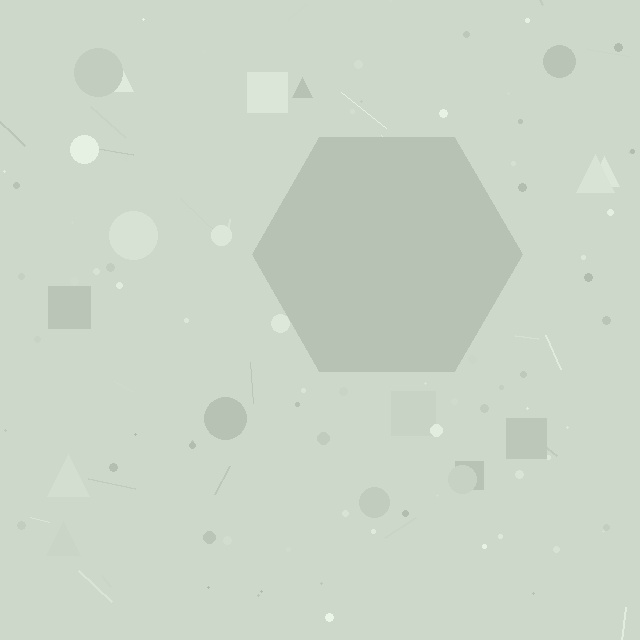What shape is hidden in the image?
A hexagon is hidden in the image.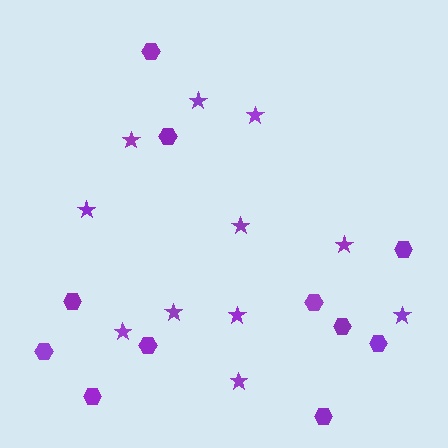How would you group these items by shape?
There are 2 groups: one group of hexagons (11) and one group of stars (11).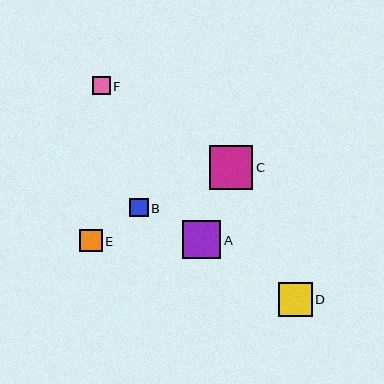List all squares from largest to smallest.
From largest to smallest: C, A, D, E, B, F.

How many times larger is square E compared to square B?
Square E is approximately 1.2 times the size of square B.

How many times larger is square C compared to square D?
Square C is approximately 1.3 times the size of square D.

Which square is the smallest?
Square F is the smallest with a size of approximately 17 pixels.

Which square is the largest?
Square C is the largest with a size of approximately 43 pixels.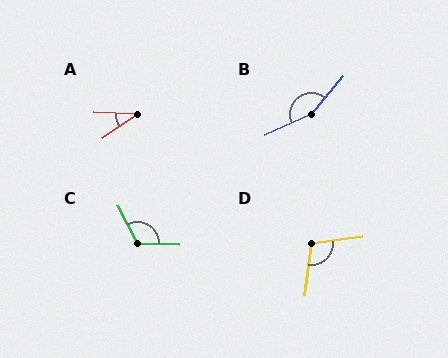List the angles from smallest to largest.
A (37°), D (104°), C (118°), B (154°).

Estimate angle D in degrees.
Approximately 104 degrees.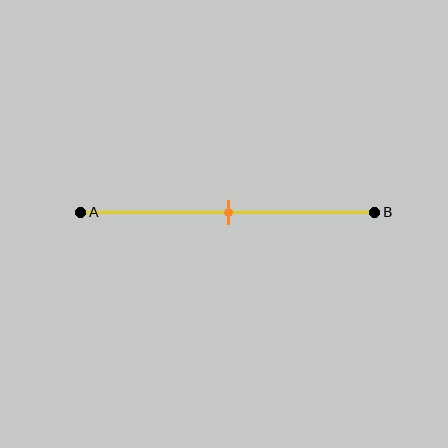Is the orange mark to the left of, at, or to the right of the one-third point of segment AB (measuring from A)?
The orange mark is to the right of the one-third point of segment AB.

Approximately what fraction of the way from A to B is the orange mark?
The orange mark is approximately 50% of the way from A to B.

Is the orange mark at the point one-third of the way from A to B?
No, the mark is at about 50% from A, not at the 33% one-third point.